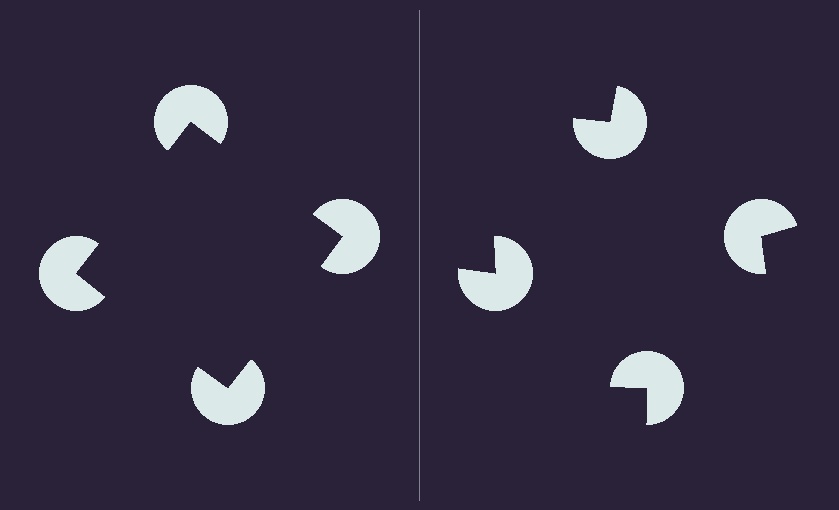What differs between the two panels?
The pac-man discs are positioned identically on both sides; only the wedge orientations differ. On the left they align to a square; on the right they are misaligned.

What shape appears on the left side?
An illusory square.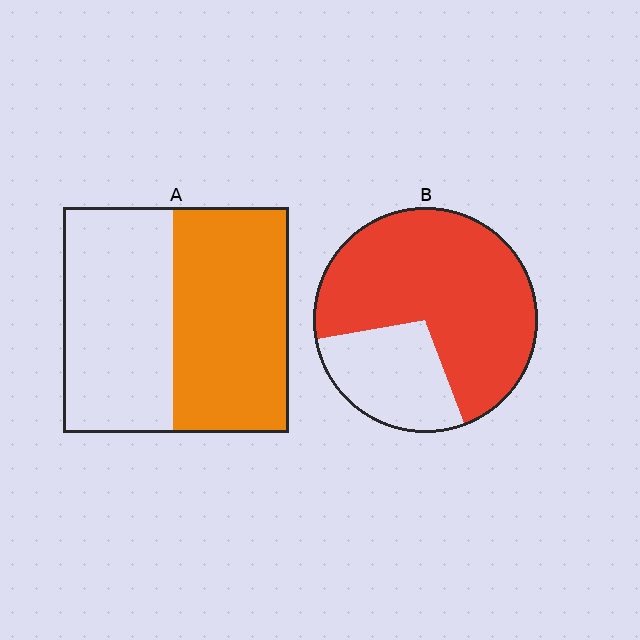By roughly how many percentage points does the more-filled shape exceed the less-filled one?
By roughly 20 percentage points (B over A).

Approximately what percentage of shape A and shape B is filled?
A is approximately 50% and B is approximately 70%.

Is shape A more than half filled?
Roughly half.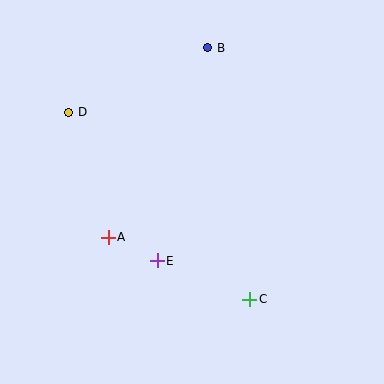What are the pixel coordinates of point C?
Point C is at (250, 299).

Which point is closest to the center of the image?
Point E at (157, 261) is closest to the center.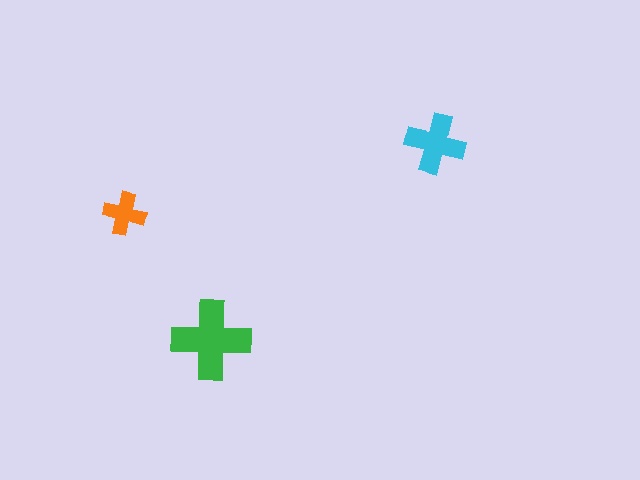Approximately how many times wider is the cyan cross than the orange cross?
About 1.5 times wider.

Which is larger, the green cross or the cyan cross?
The green one.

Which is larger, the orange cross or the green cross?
The green one.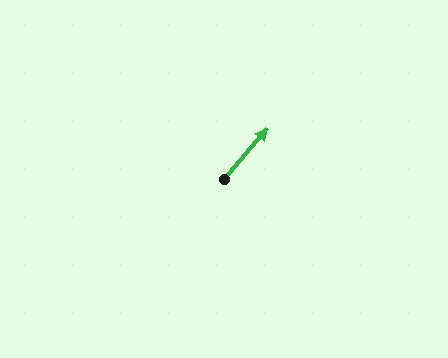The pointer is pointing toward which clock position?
Roughly 1 o'clock.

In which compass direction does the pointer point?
Northeast.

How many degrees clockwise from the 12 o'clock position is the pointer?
Approximately 41 degrees.